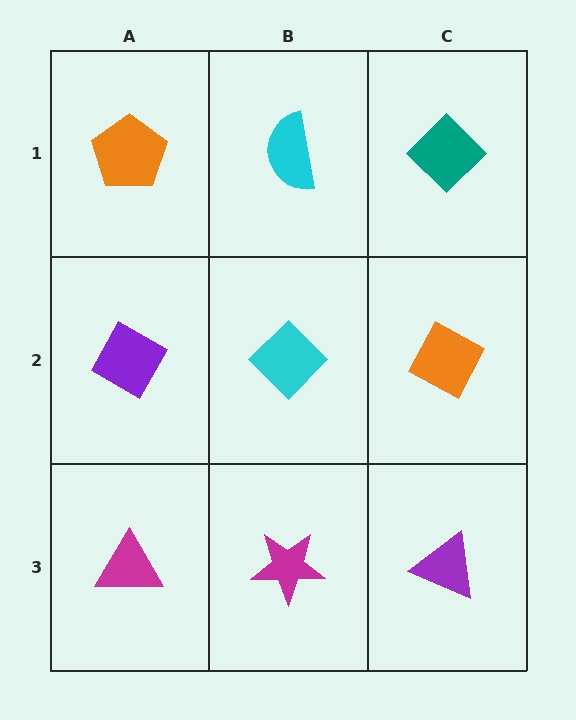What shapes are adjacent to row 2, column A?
An orange pentagon (row 1, column A), a magenta triangle (row 3, column A), a cyan diamond (row 2, column B).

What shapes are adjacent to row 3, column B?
A cyan diamond (row 2, column B), a magenta triangle (row 3, column A), a purple triangle (row 3, column C).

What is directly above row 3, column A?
A purple diamond.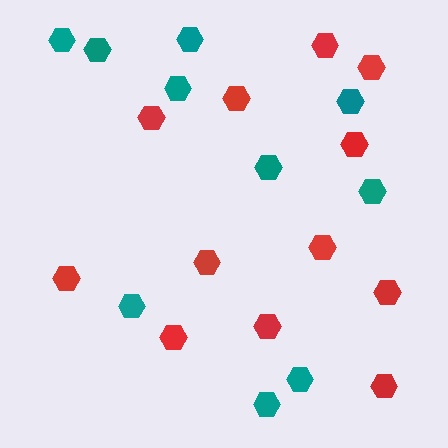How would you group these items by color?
There are 2 groups: one group of red hexagons (12) and one group of teal hexagons (10).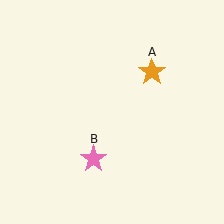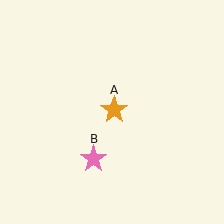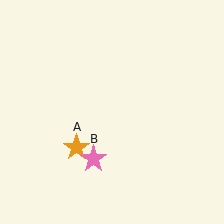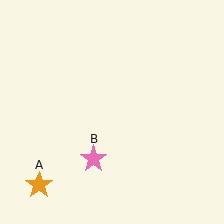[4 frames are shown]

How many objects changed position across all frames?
1 object changed position: orange star (object A).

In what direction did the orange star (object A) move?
The orange star (object A) moved down and to the left.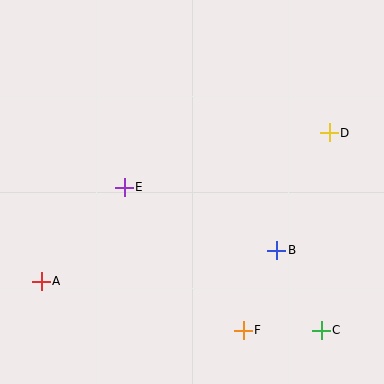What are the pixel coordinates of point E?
Point E is at (124, 187).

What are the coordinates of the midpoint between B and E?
The midpoint between B and E is at (200, 219).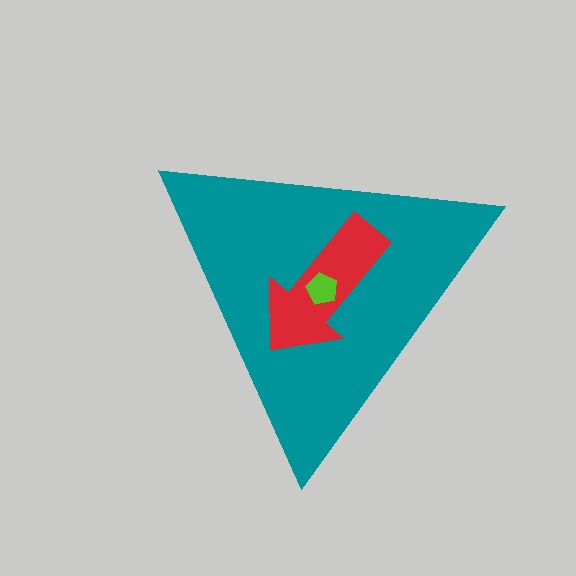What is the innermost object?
The lime pentagon.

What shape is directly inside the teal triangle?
The red arrow.